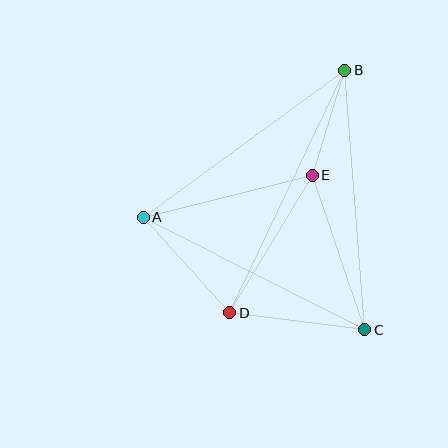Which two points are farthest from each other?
Points B and D are farthest from each other.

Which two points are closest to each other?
Points B and E are closest to each other.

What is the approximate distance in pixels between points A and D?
The distance between A and D is approximately 129 pixels.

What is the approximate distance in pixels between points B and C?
The distance between B and C is approximately 260 pixels.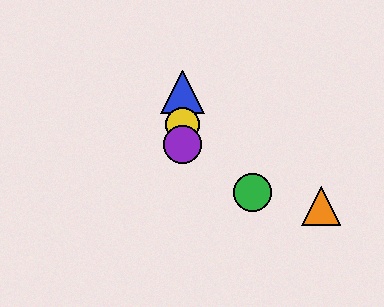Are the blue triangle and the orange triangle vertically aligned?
No, the blue triangle is at x≈182 and the orange triangle is at x≈321.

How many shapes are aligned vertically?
4 shapes (the red circle, the blue triangle, the yellow circle, the purple circle) are aligned vertically.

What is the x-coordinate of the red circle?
The red circle is at x≈182.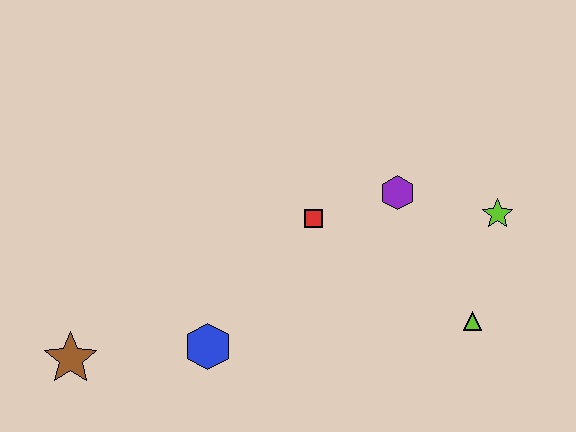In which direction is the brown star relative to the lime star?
The brown star is to the left of the lime star.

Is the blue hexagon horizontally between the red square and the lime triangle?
No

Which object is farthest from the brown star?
The lime star is farthest from the brown star.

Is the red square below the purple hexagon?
Yes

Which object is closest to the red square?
The purple hexagon is closest to the red square.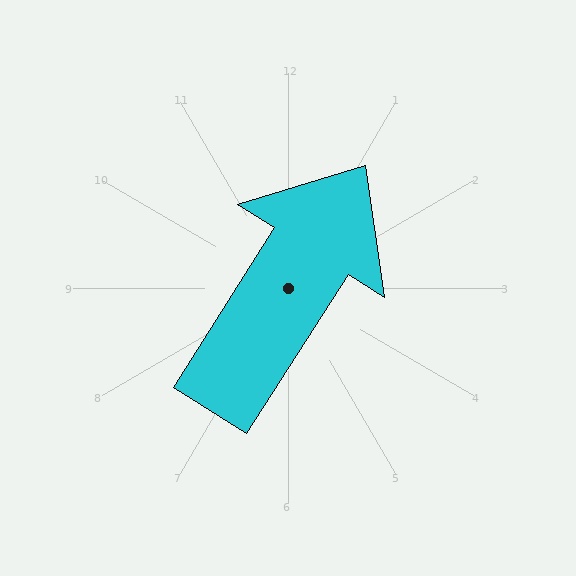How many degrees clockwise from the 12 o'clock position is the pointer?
Approximately 32 degrees.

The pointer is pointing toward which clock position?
Roughly 1 o'clock.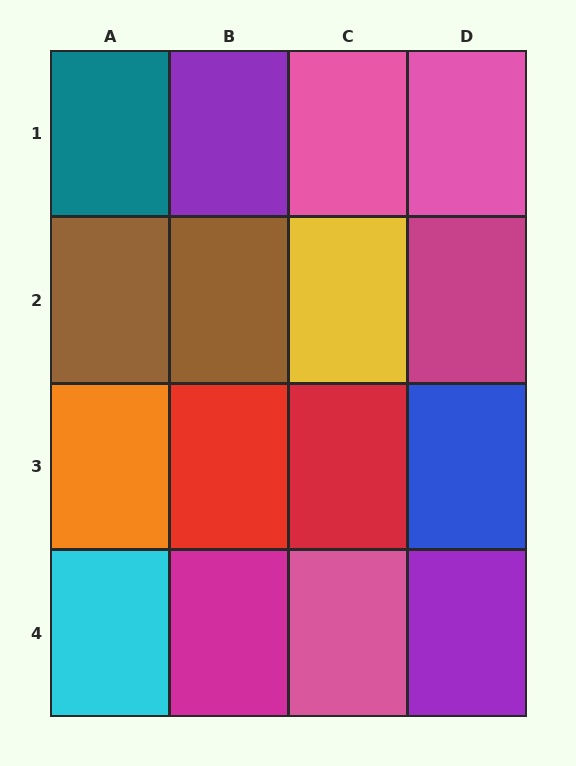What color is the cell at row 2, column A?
Brown.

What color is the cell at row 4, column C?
Pink.